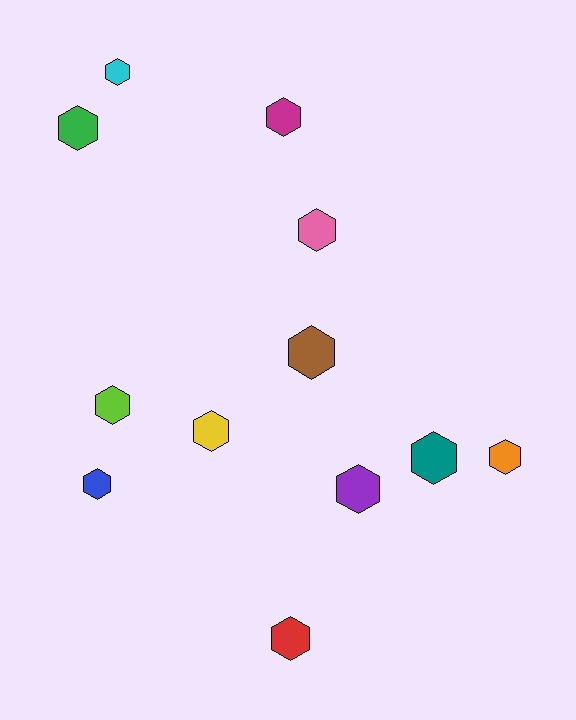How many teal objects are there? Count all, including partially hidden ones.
There is 1 teal object.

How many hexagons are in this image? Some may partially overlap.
There are 12 hexagons.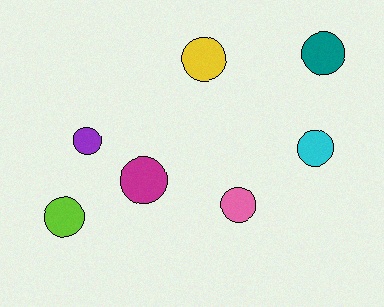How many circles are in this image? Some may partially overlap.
There are 7 circles.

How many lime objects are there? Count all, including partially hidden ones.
There is 1 lime object.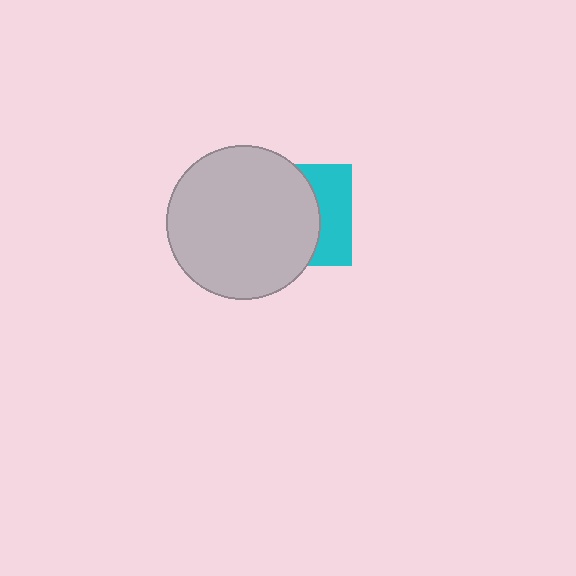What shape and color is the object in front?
The object in front is a light gray circle.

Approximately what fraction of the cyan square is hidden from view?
Roughly 64% of the cyan square is hidden behind the light gray circle.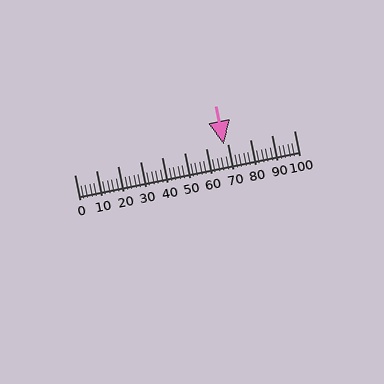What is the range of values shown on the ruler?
The ruler shows values from 0 to 100.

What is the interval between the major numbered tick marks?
The major tick marks are spaced 10 units apart.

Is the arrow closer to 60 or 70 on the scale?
The arrow is closer to 70.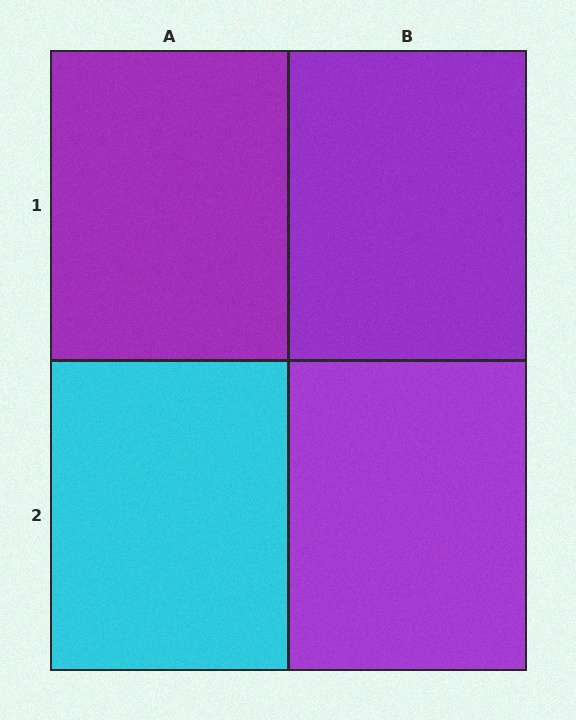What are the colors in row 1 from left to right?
Purple, purple.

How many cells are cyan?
1 cell is cyan.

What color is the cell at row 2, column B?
Purple.